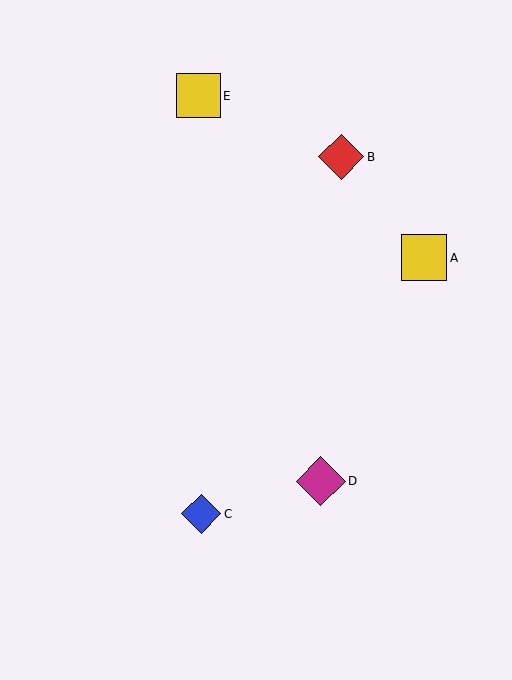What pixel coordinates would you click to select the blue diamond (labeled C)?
Click at (201, 514) to select the blue diamond C.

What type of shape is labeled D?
Shape D is a magenta diamond.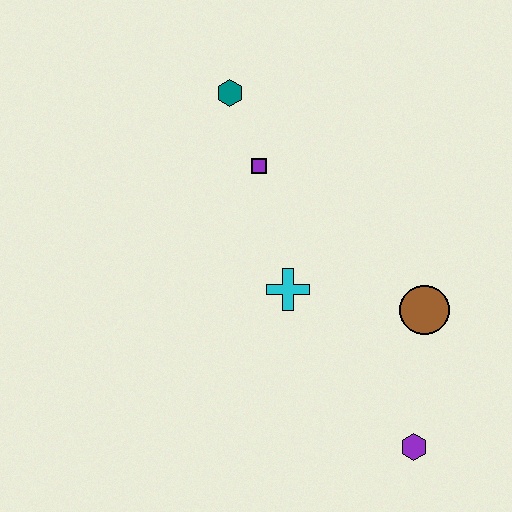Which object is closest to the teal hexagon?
The purple square is closest to the teal hexagon.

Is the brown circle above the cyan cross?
No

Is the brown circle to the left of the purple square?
No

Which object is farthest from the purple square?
The purple hexagon is farthest from the purple square.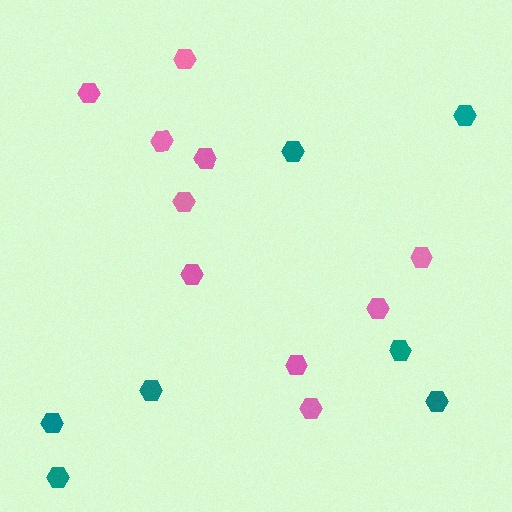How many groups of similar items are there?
There are 2 groups: one group of teal hexagons (7) and one group of pink hexagons (10).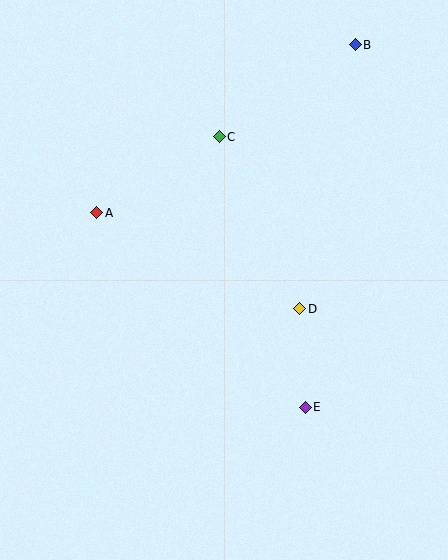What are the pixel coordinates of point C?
Point C is at (219, 137).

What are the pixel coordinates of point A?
Point A is at (97, 213).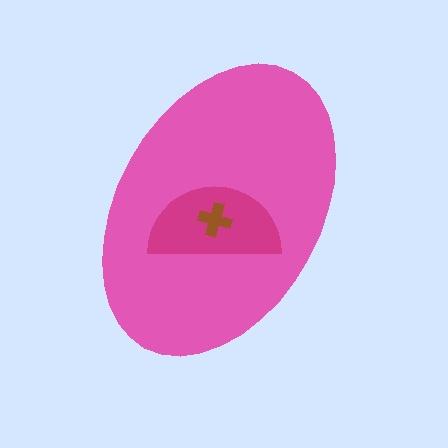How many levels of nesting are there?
3.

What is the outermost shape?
The pink ellipse.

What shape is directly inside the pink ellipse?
The magenta semicircle.